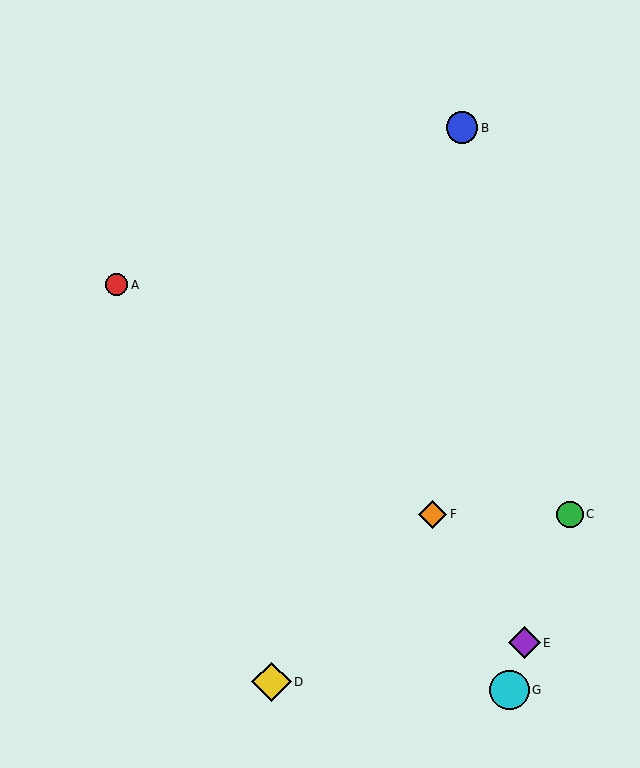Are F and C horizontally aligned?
Yes, both are at y≈514.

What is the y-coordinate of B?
Object B is at y≈128.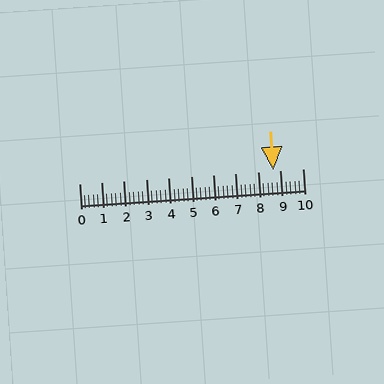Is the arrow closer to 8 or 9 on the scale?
The arrow is closer to 9.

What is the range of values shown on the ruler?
The ruler shows values from 0 to 10.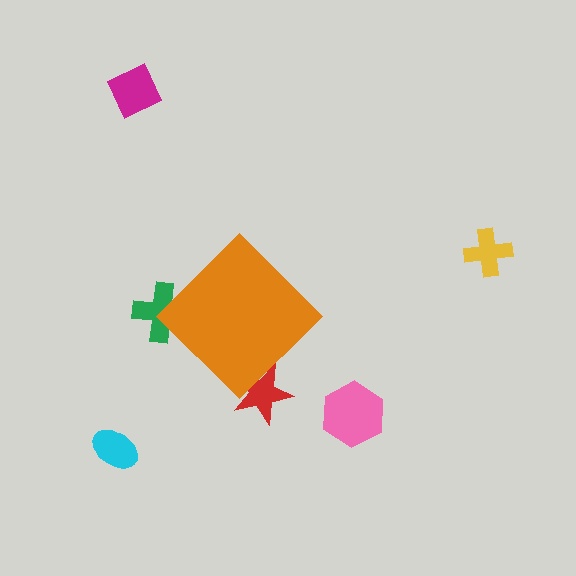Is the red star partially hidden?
Yes, the red star is partially hidden behind the orange diamond.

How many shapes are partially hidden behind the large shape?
2 shapes are partially hidden.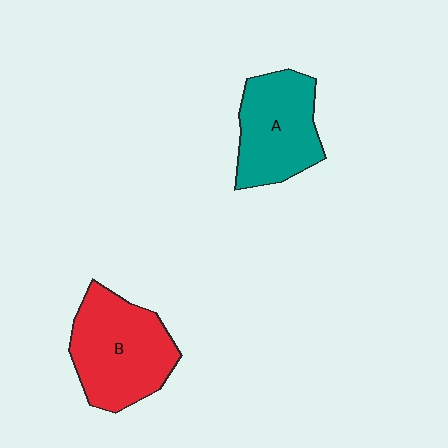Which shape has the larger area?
Shape B (red).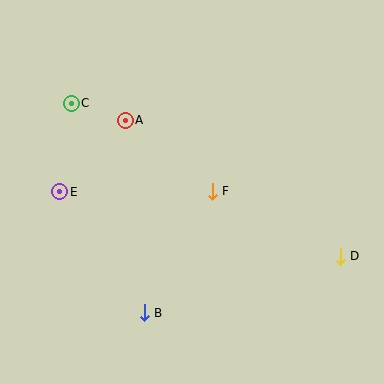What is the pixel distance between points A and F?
The distance between A and F is 113 pixels.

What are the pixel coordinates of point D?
Point D is at (340, 256).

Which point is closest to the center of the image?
Point F at (212, 191) is closest to the center.